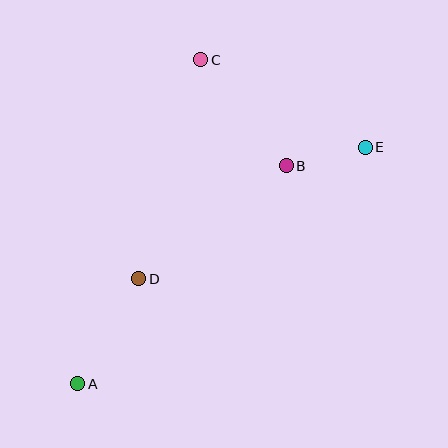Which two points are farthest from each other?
Points A and E are farthest from each other.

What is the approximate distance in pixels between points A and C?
The distance between A and C is approximately 346 pixels.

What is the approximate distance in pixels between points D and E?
The distance between D and E is approximately 262 pixels.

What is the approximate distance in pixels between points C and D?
The distance between C and D is approximately 228 pixels.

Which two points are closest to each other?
Points B and E are closest to each other.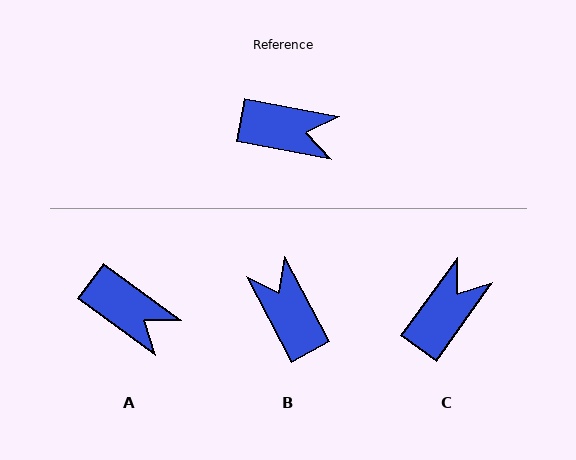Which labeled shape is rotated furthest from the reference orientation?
B, about 129 degrees away.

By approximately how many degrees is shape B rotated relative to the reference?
Approximately 129 degrees counter-clockwise.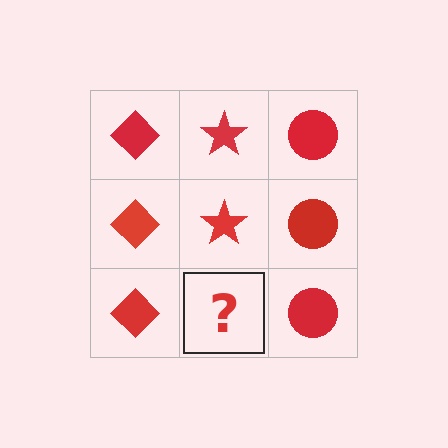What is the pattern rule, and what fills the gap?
The rule is that each column has a consistent shape. The gap should be filled with a red star.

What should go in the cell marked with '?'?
The missing cell should contain a red star.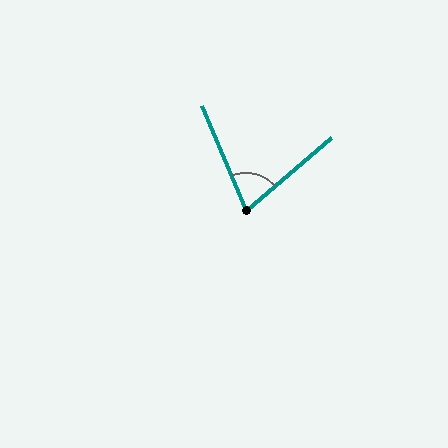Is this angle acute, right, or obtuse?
It is acute.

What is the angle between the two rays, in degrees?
Approximately 72 degrees.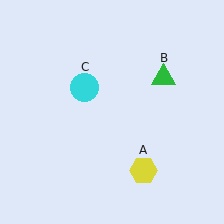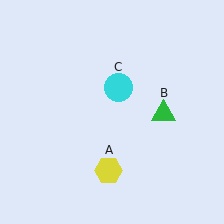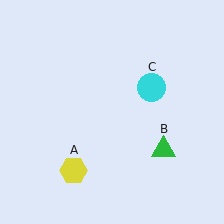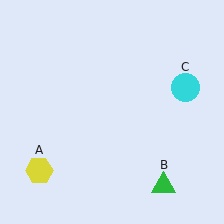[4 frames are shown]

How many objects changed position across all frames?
3 objects changed position: yellow hexagon (object A), green triangle (object B), cyan circle (object C).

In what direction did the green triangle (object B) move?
The green triangle (object B) moved down.